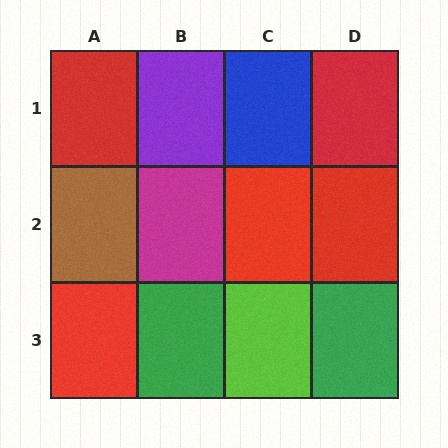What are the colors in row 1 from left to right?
Red, purple, blue, red.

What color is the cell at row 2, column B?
Magenta.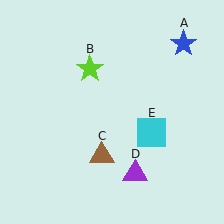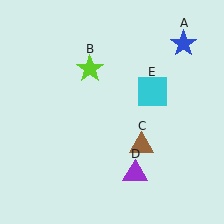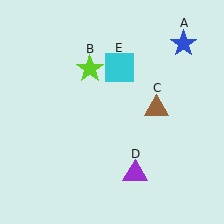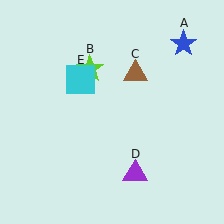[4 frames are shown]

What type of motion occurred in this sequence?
The brown triangle (object C), cyan square (object E) rotated counterclockwise around the center of the scene.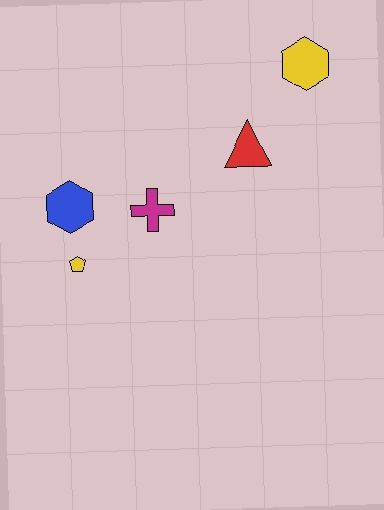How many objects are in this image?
There are 5 objects.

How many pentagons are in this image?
There is 1 pentagon.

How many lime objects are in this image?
There are no lime objects.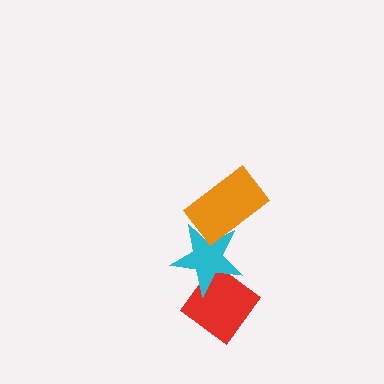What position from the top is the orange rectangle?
The orange rectangle is 1st from the top.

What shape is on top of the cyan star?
The orange rectangle is on top of the cyan star.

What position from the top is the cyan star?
The cyan star is 2nd from the top.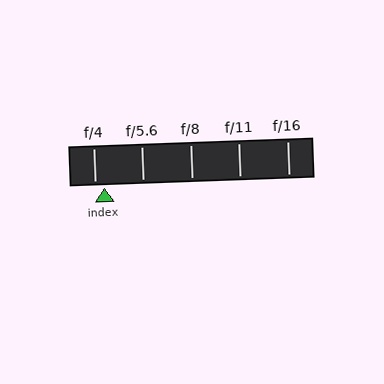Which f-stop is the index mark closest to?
The index mark is closest to f/4.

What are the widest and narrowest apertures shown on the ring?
The widest aperture shown is f/4 and the narrowest is f/16.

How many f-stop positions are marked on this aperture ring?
There are 5 f-stop positions marked.